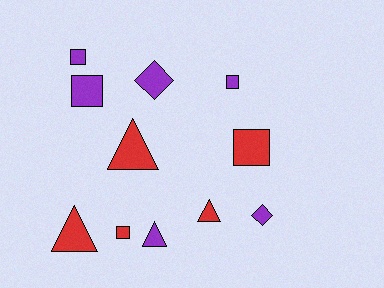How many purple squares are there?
There are 3 purple squares.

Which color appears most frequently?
Purple, with 6 objects.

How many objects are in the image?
There are 11 objects.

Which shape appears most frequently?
Square, with 5 objects.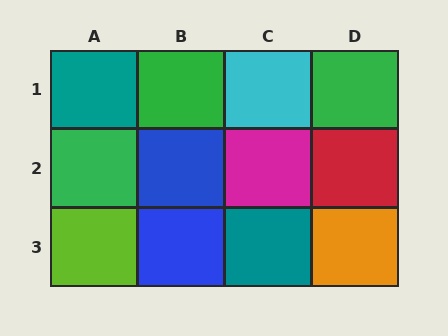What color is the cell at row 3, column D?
Orange.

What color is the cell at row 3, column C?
Teal.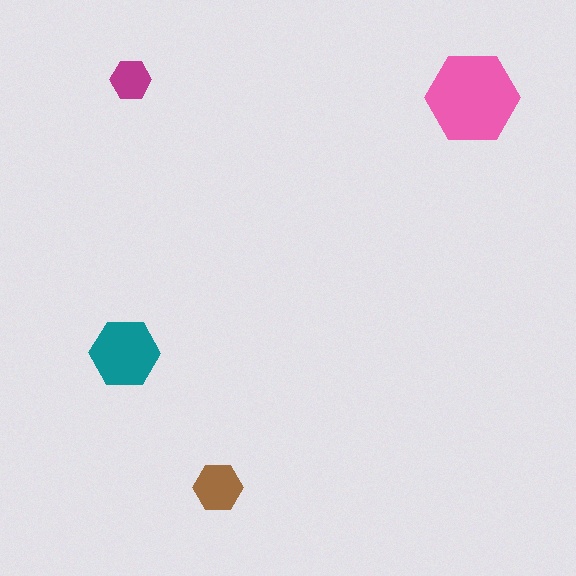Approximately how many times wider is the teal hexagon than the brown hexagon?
About 1.5 times wider.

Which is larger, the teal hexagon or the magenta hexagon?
The teal one.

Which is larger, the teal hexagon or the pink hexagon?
The pink one.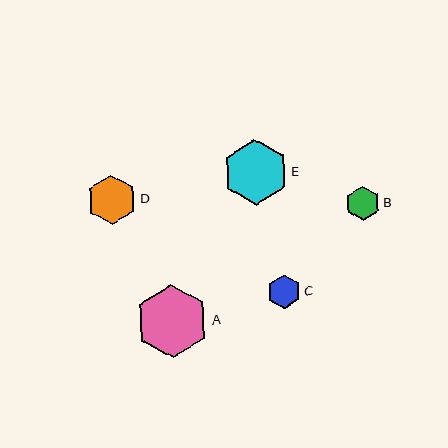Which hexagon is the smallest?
Hexagon C is the smallest with a size of approximately 34 pixels.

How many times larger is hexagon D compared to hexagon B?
Hexagon D is approximately 1.5 times the size of hexagon B.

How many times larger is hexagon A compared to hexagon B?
Hexagon A is approximately 2.2 times the size of hexagon B.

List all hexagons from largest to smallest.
From largest to smallest: A, E, D, B, C.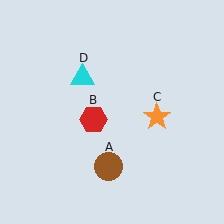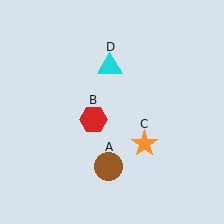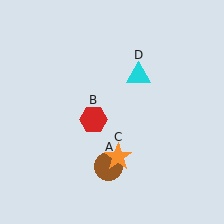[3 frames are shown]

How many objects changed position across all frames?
2 objects changed position: orange star (object C), cyan triangle (object D).